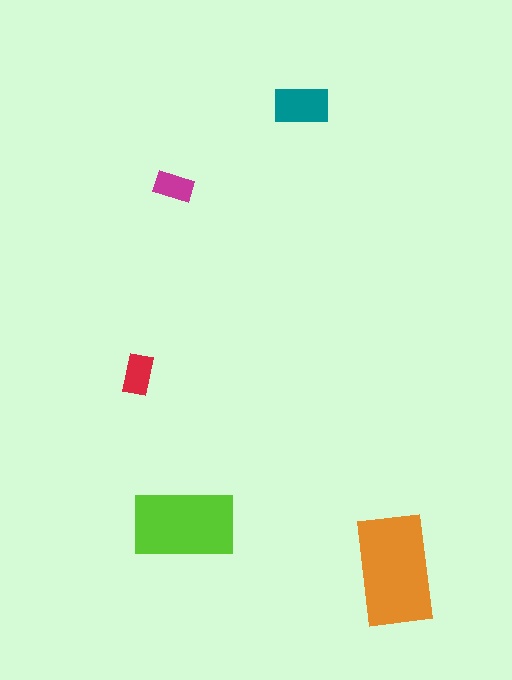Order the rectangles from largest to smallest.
the orange one, the lime one, the teal one, the red one, the magenta one.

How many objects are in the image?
There are 5 objects in the image.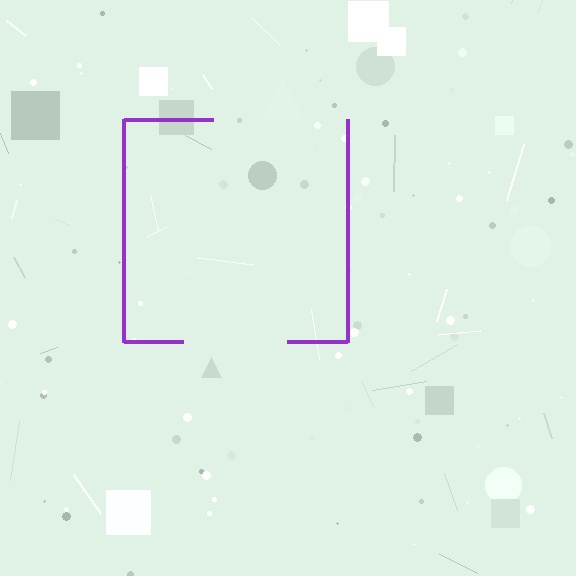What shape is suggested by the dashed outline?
The dashed outline suggests a square.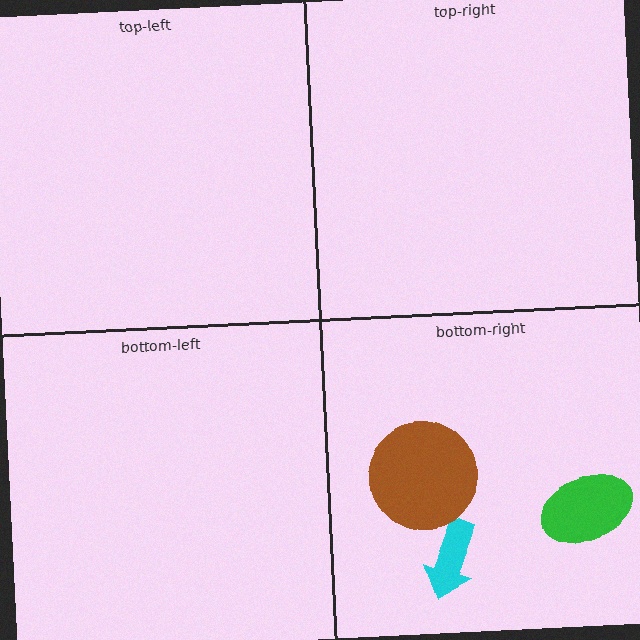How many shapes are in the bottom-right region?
3.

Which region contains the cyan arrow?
The bottom-right region.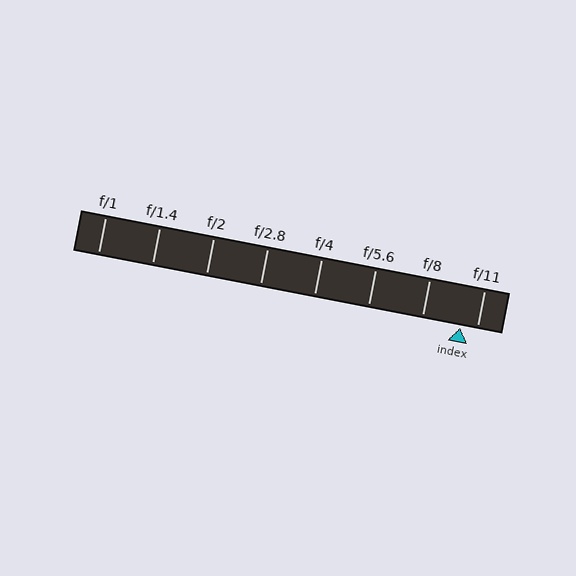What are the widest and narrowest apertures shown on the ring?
The widest aperture shown is f/1 and the narrowest is f/11.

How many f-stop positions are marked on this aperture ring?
There are 8 f-stop positions marked.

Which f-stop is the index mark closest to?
The index mark is closest to f/11.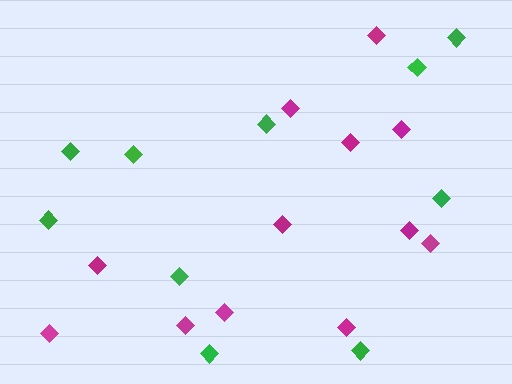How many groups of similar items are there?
There are 2 groups: one group of magenta diamonds (12) and one group of green diamonds (10).